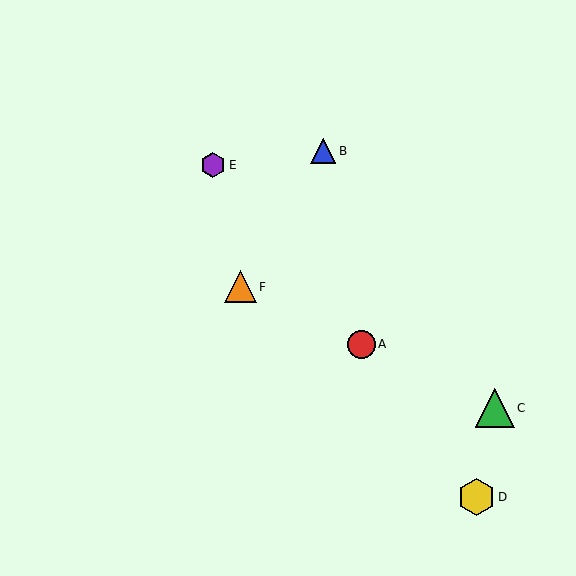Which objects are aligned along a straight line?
Objects A, C, F are aligned along a straight line.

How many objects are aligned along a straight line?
3 objects (A, C, F) are aligned along a straight line.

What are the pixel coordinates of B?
Object B is at (323, 151).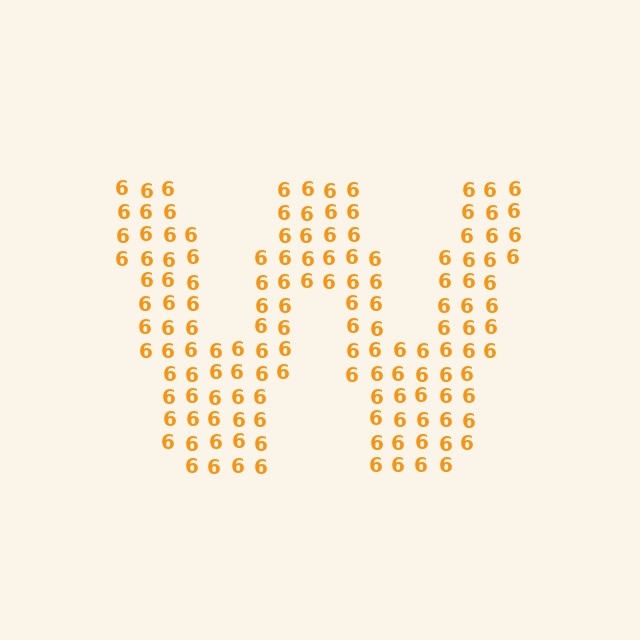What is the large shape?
The large shape is the letter W.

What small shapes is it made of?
It is made of small digit 6's.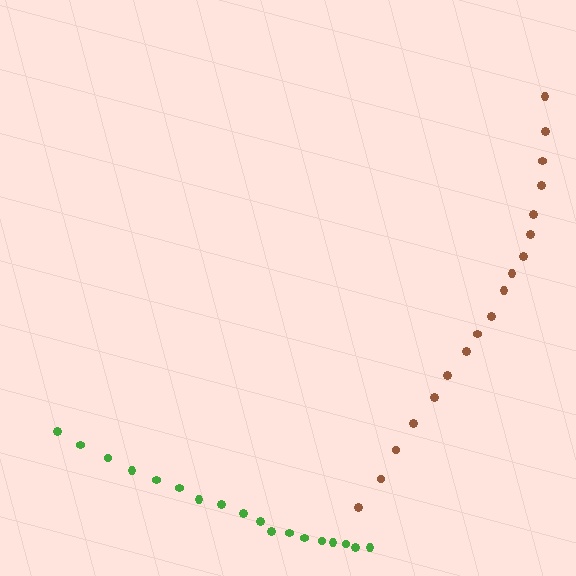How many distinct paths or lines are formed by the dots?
There are 2 distinct paths.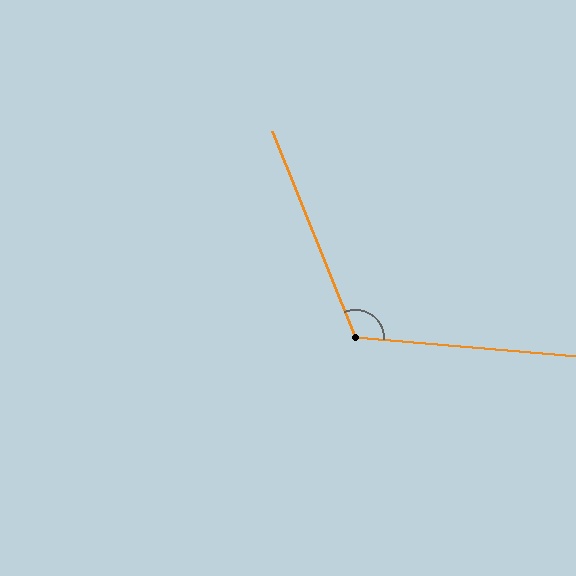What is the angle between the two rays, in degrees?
Approximately 117 degrees.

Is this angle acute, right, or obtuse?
It is obtuse.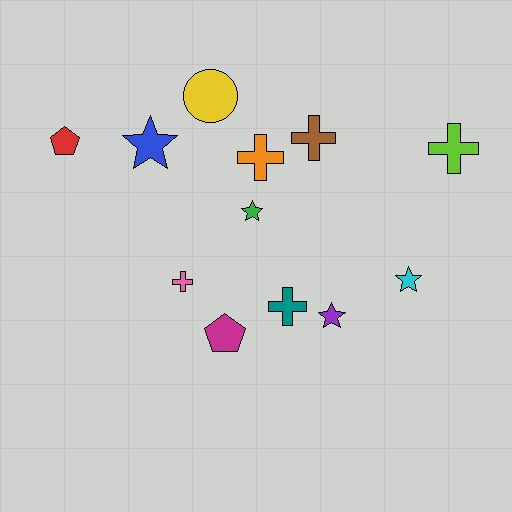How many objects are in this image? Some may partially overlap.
There are 12 objects.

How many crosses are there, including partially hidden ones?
There are 5 crosses.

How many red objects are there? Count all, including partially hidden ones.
There is 1 red object.